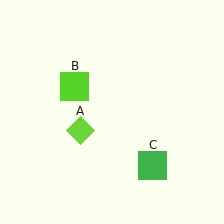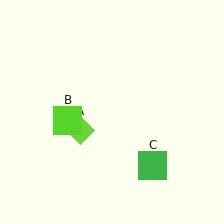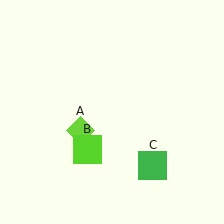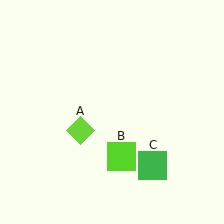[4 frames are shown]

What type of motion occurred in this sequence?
The lime square (object B) rotated counterclockwise around the center of the scene.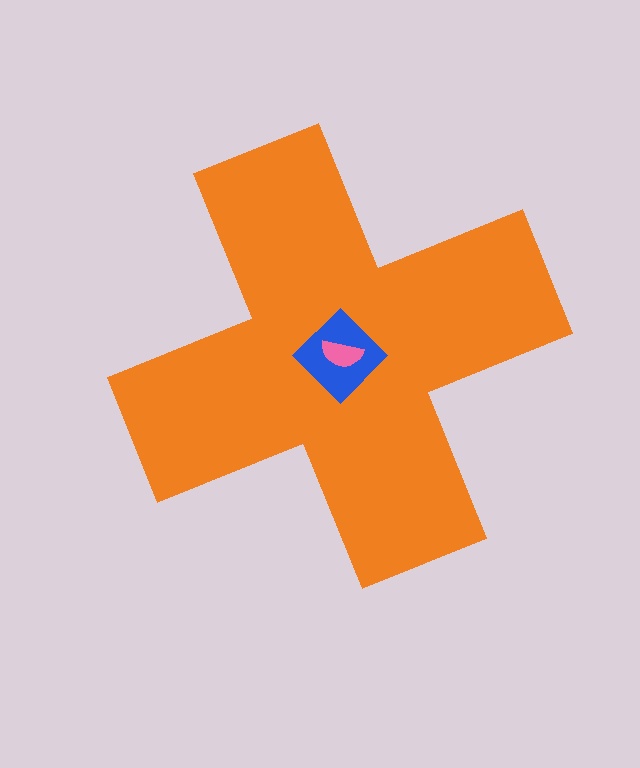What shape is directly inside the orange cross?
The blue diamond.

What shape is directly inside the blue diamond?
The pink semicircle.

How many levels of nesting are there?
3.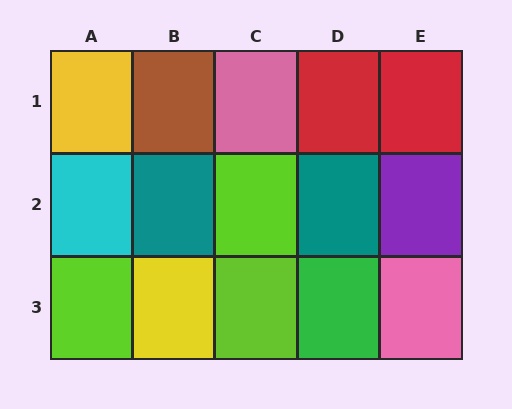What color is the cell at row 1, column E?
Red.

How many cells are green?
1 cell is green.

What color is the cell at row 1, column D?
Red.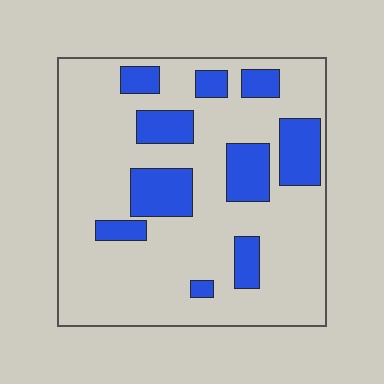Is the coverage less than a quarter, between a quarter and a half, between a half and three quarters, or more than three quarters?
Less than a quarter.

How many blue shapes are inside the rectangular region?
10.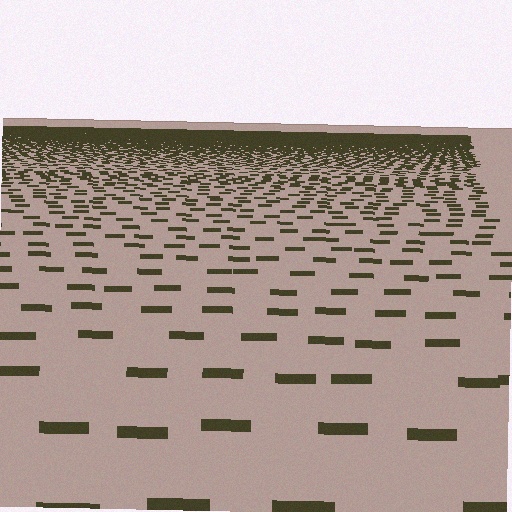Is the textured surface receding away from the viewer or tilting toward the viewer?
The surface is receding away from the viewer. Texture elements get smaller and denser toward the top.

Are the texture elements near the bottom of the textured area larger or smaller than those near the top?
Larger. Near the bottom, elements are closer to the viewer and appear at a bigger on-screen size.